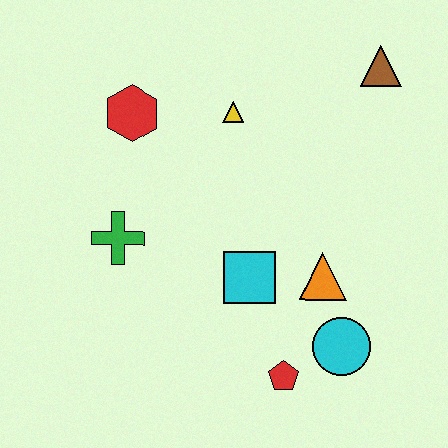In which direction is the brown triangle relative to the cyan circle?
The brown triangle is above the cyan circle.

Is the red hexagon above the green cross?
Yes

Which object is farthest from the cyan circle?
The red hexagon is farthest from the cyan circle.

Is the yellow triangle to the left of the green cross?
No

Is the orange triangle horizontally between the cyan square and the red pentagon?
No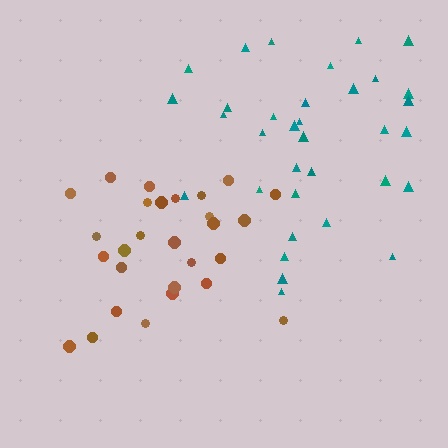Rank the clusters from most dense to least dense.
brown, teal.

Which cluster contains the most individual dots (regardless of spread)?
Teal (34).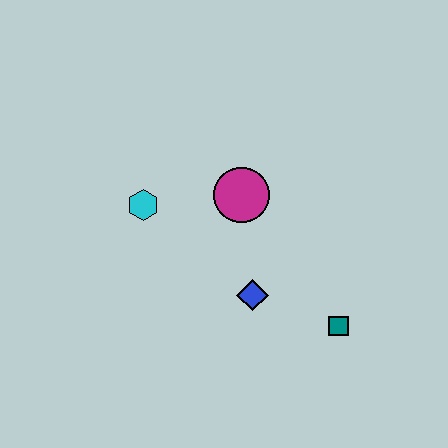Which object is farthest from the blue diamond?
The cyan hexagon is farthest from the blue diamond.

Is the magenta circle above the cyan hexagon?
Yes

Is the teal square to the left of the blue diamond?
No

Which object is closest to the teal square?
The blue diamond is closest to the teal square.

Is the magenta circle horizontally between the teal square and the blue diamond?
No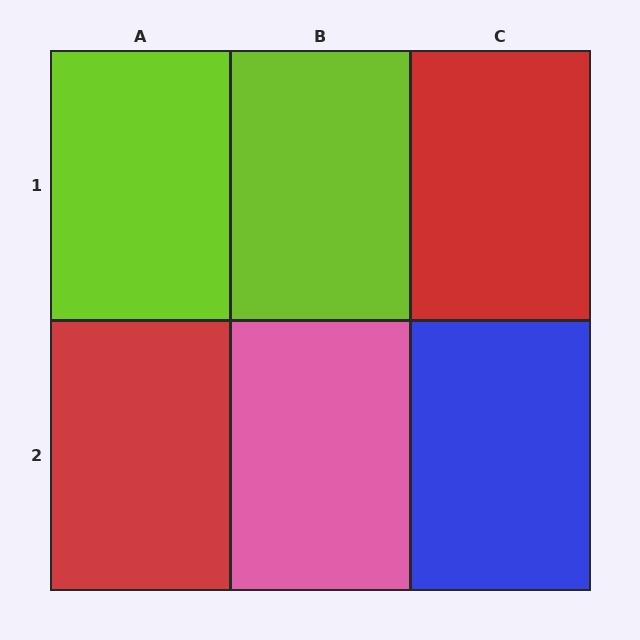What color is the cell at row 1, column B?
Lime.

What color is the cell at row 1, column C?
Red.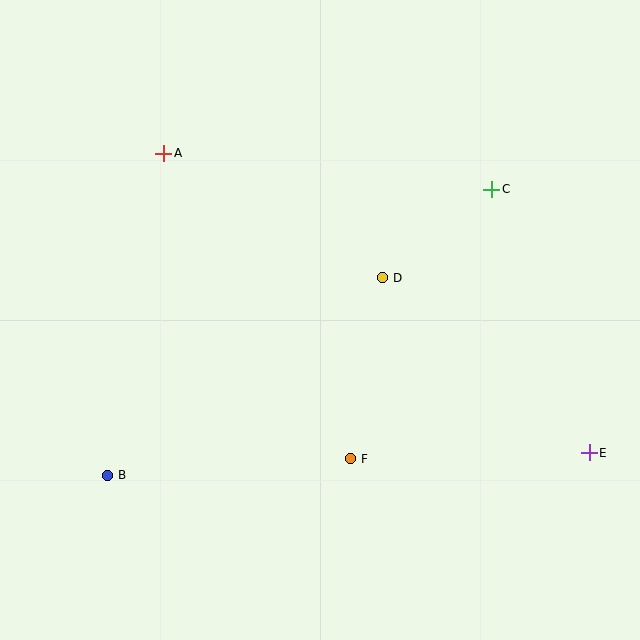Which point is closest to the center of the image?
Point D at (383, 278) is closest to the center.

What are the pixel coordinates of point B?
Point B is at (108, 476).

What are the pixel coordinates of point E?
Point E is at (589, 453).